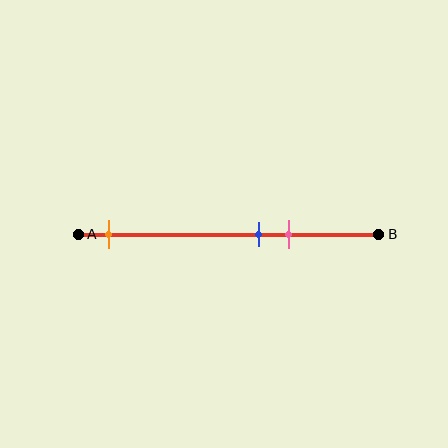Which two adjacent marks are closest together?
The blue and pink marks are the closest adjacent pair.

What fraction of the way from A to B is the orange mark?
The orange mark is approximately 10% (0.1) of the way from A to B.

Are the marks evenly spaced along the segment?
No, the marks are not evenly spaced.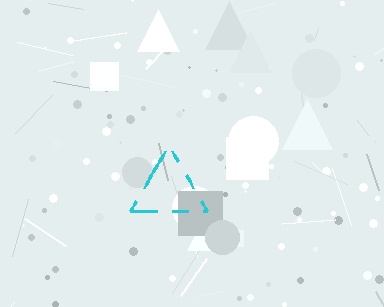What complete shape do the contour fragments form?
The contour fragments form a triangle.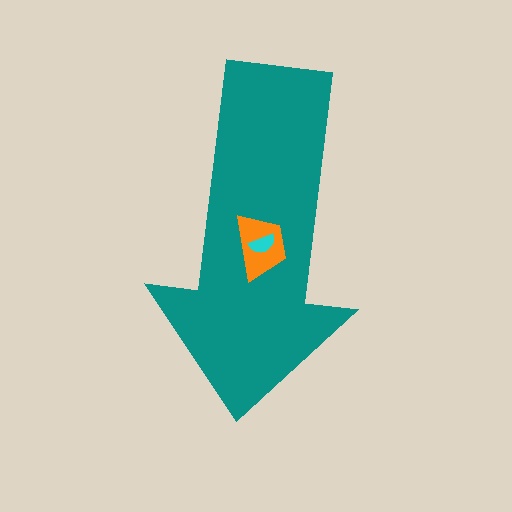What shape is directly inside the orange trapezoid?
The cyan semicircle.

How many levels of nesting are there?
3.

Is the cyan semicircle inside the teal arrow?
Yes.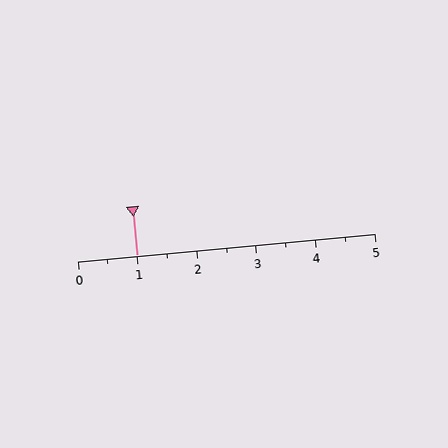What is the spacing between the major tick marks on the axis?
The major ticks are spaced 1 apart.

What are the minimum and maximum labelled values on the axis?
The axis runs from 0 to 5.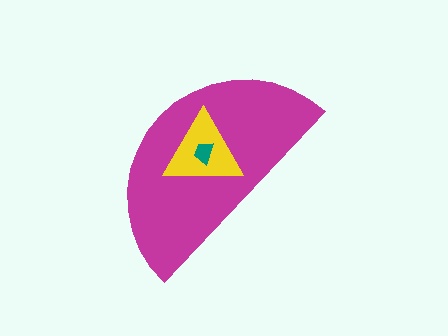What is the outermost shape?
The magenta semicircle.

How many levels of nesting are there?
3.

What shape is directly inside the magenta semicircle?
The yellow triangle.